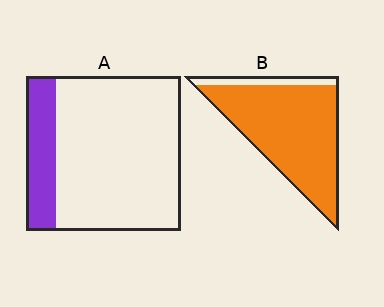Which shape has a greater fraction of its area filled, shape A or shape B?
Shape B.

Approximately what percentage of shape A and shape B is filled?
A is approximately 20% and B is approximately 90%.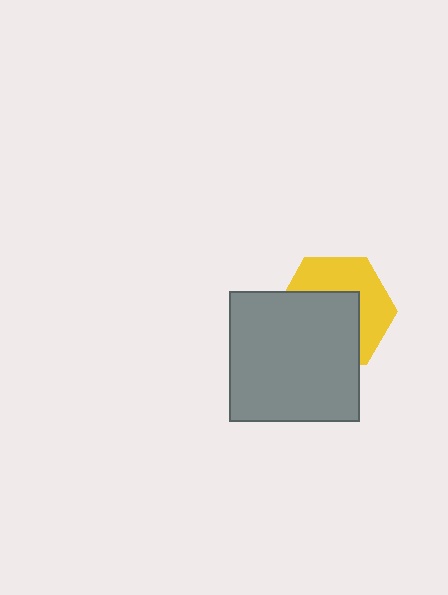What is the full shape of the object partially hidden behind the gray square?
The partially hidden object is a yellow hexagon.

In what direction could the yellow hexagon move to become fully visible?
The yellow hexagon could move toward the upper-right. That would shift it out from behind the gray square entirely.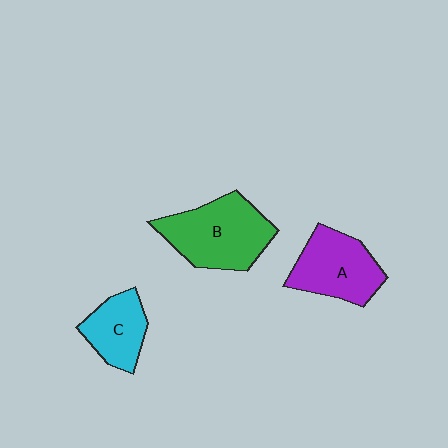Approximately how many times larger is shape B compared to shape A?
Approximately 1.2 times.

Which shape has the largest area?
Shape B (green).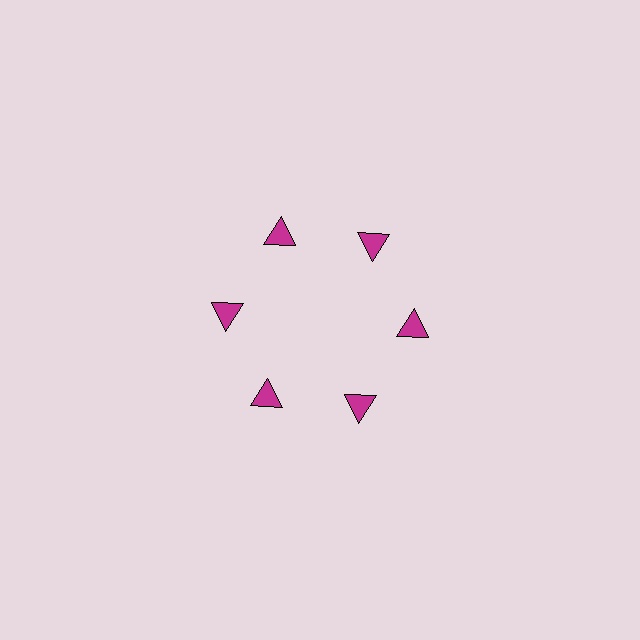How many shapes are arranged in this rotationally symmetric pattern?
There are 6 shapes, arranged in 6 groups of 1.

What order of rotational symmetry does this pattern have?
This pattern has 6-fold rotational symmetry.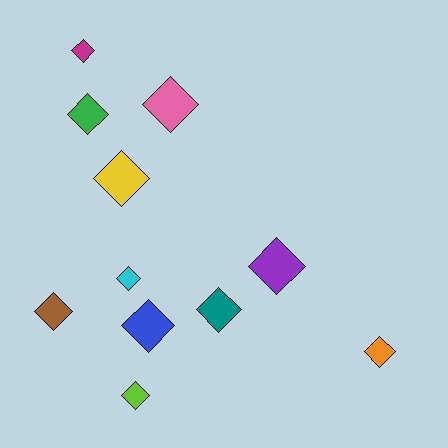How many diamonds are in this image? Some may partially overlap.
There are 11 diamonds.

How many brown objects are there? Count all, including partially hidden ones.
There is 1 brown object.